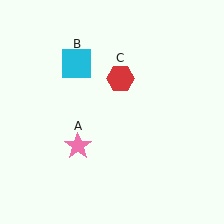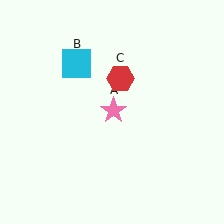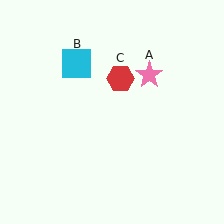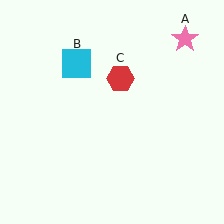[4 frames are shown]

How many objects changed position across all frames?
1 object changed position: pink star (object A).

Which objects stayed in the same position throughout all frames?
Cyan square (object B) and red hexagon (object C) remained stationary.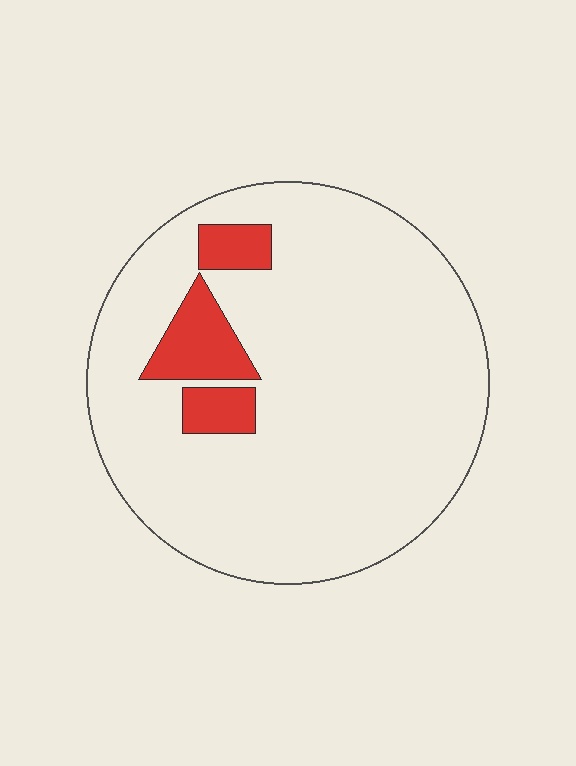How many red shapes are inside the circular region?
3.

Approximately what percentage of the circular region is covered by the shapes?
Approximately 10%.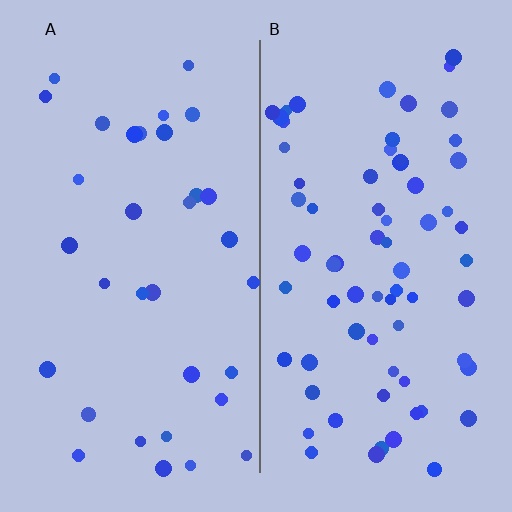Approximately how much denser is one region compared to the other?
Approximately 2.1× — region B over region A.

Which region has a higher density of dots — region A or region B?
B (the right).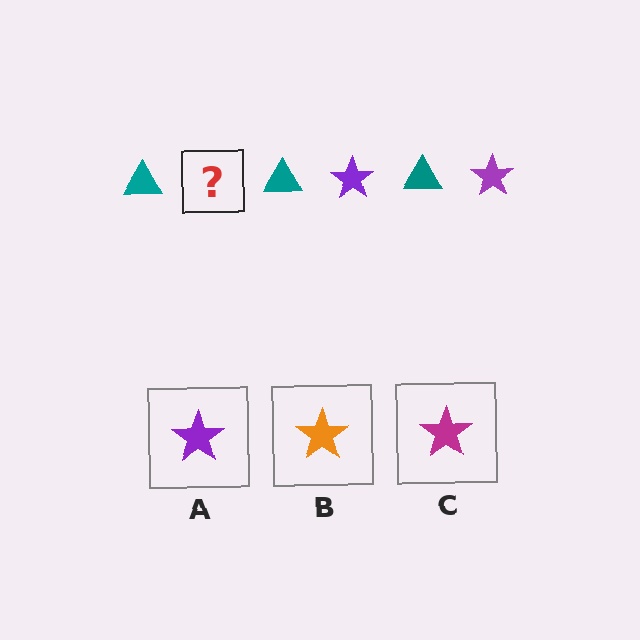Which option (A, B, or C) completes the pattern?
A.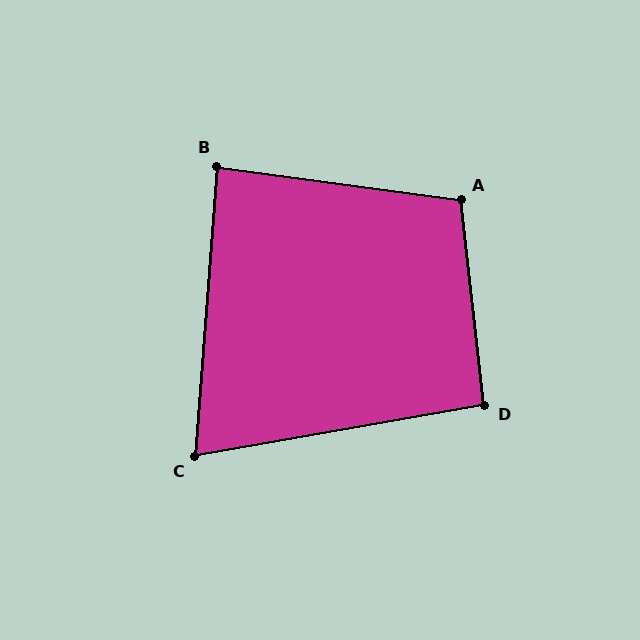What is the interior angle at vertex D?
Approximately 93 degrees (approximately right).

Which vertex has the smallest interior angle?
C, at approximately 76 degrees.